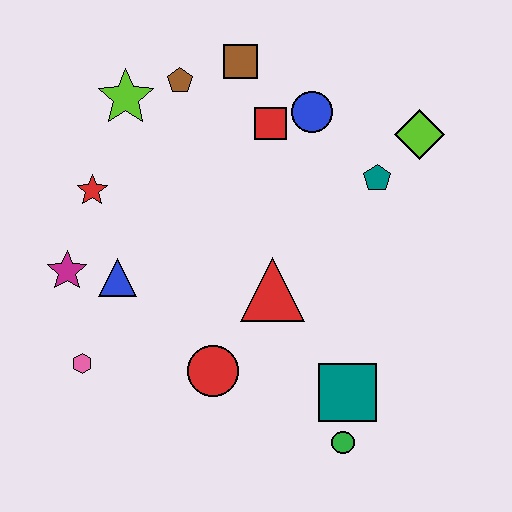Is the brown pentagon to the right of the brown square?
No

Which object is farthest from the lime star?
The green circle is farthest from the lime star.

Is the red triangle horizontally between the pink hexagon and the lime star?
No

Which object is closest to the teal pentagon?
The lime diamond is closest to the teal pentagon.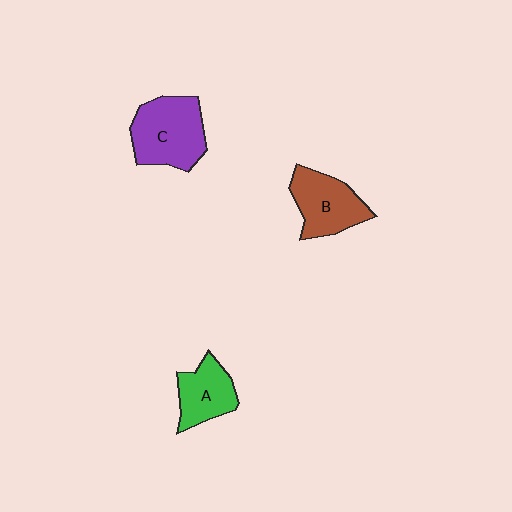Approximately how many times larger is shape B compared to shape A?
Approximately 1.2 times.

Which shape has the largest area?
Shape C (purple).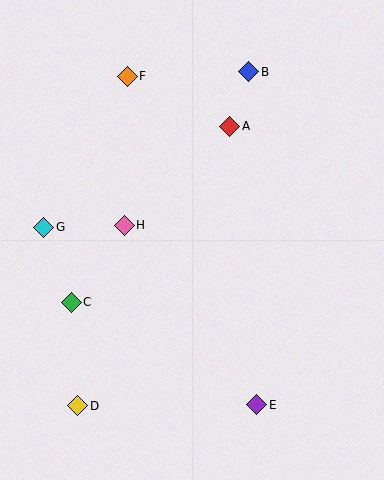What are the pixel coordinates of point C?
Point C is at (71, 302).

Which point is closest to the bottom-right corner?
Point E is closest to the bottom-right corner.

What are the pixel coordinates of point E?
Point E is at (257, 405).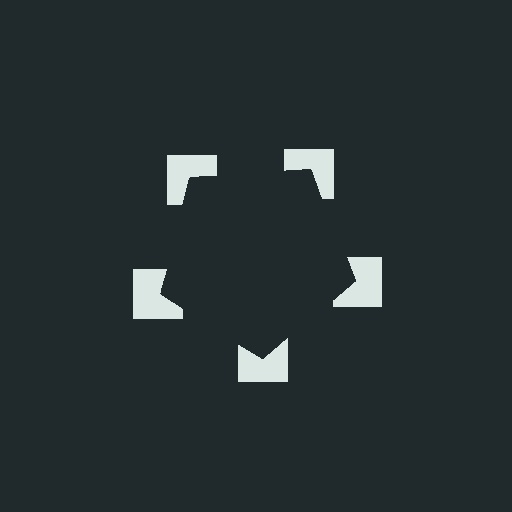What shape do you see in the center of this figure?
An illusory pentagon — its edges are inferred from the aligned wedge cuts in the notched squares, not physically drawn.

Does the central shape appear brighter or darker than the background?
It typically appears slightly darker than the background, even though no actual brightness change is drawn.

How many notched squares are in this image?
There are 5 — one at each vertex of the illusory pentagon.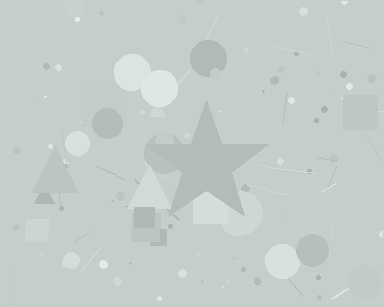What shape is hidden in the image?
A star is hidden in the image.